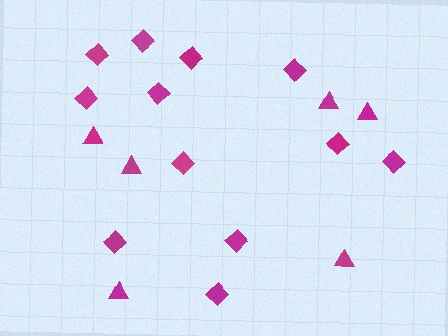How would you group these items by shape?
There are 2 groups: one group of diamonds (12) and one group of triangles (6).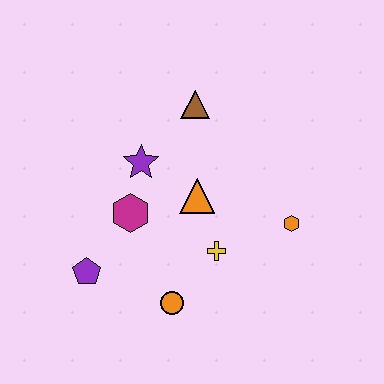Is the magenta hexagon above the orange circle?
Yes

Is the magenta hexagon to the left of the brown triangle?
Yes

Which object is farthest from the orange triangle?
The purple pentagon is farthest from the orange triangle.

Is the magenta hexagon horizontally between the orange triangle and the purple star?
No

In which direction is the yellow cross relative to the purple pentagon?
The yellow cross is to the right of the purple pentagon.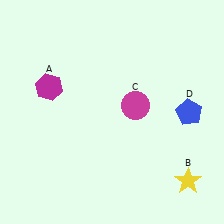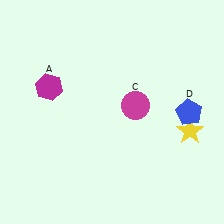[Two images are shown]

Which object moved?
The yellow star (B) moved up.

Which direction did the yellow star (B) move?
The yellow star (B) moved up.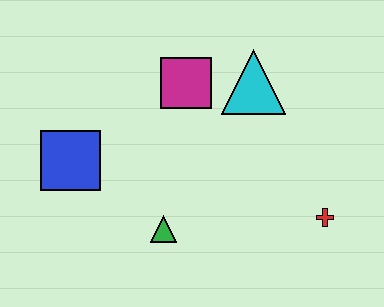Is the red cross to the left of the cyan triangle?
No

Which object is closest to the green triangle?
The blue square is closest to the green triangle.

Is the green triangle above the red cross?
No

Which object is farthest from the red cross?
The blue square is farthest from the red cross.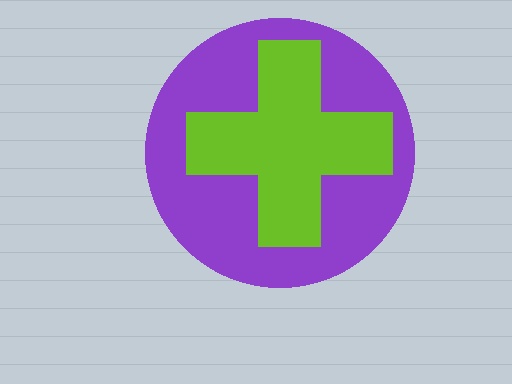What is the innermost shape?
The lime cross.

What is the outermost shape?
The purple circle.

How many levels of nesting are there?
2.